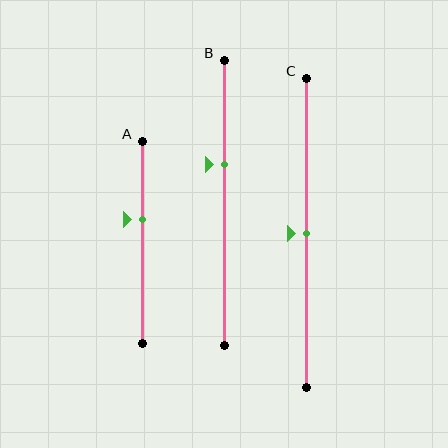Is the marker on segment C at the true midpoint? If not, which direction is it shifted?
Yes, the marker on segment C is at the true midpoint.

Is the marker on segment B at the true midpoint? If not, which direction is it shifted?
No, the marker on segment B is shifted upward by about 13% of the segment length.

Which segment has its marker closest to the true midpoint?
Segment C has its marker closest to the true midpoint.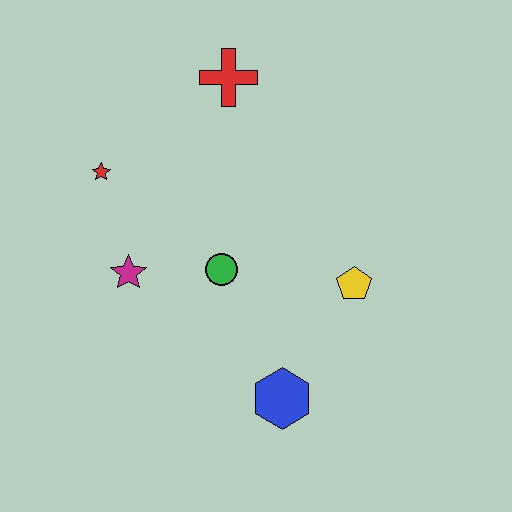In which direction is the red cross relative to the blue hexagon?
The red cross is above the blue hexagon.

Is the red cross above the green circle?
Yes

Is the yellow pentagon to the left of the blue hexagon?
No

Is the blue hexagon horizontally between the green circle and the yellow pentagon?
Yes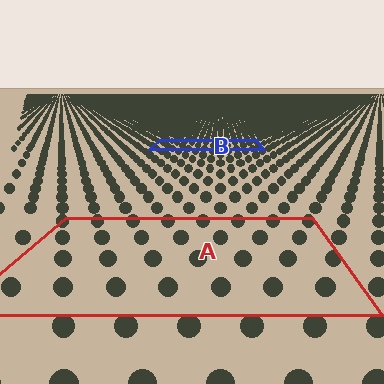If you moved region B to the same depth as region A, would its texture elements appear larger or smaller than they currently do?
They would appear larger. At a closer depth, the same texture elements are projected at a bigger on-screen size.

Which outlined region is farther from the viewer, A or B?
Region B is farther from the viewer — the texture elements inside it appear smaller and more densely packed.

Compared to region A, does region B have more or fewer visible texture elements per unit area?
Region B has more texture elements per unit area — they are packed more densely because it is farther away.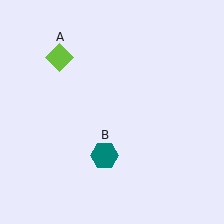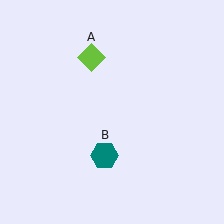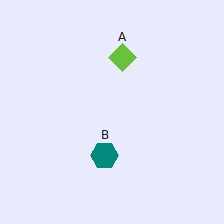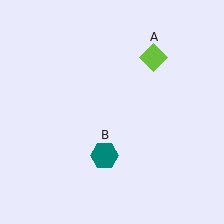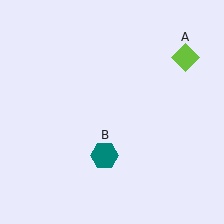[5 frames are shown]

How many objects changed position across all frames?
1 object changed position: lime diamond (object A).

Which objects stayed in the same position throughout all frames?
Teal hexagon (object B) remained stationary.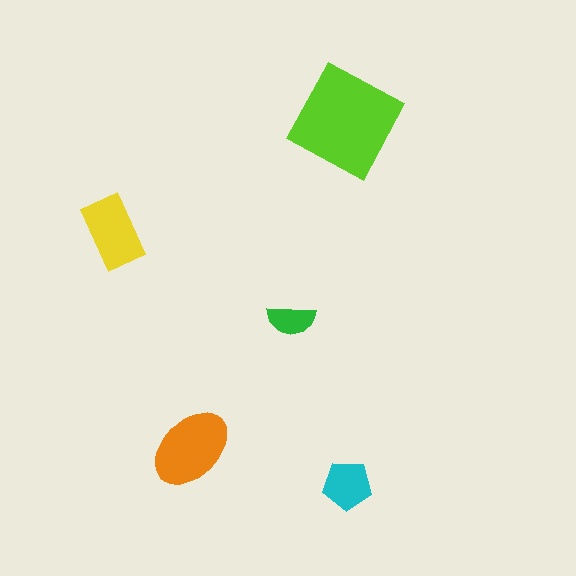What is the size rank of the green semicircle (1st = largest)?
5th.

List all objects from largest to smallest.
The lime diamond, the orange ellipse, the yellow rectangle, the cyan pentagon, the green semicircle.